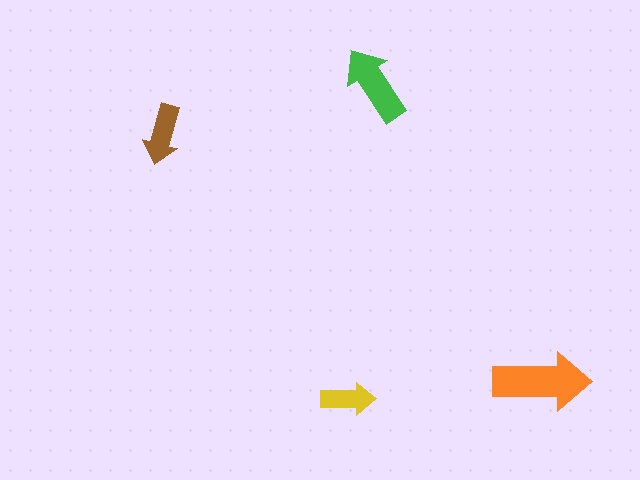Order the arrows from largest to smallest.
the orange one, the green one, the brown one, the yellow one.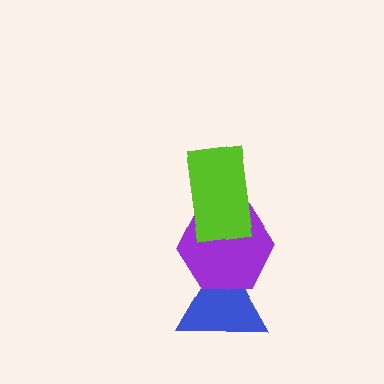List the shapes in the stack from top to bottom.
From top to bottom: the lime rectangle, the purple hexagon, the blue triangle.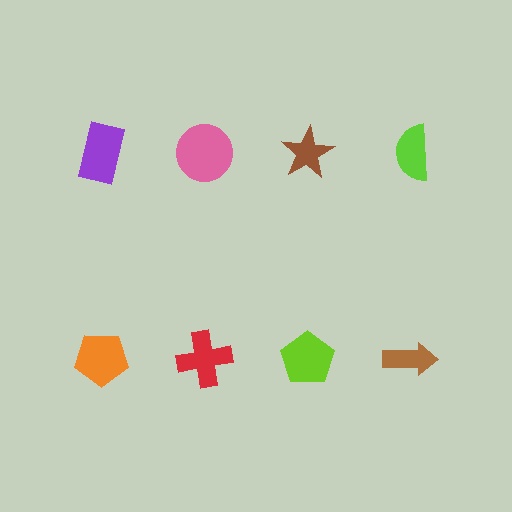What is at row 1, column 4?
A lime semicircle.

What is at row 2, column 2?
A red cross.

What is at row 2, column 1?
An orange pentagon.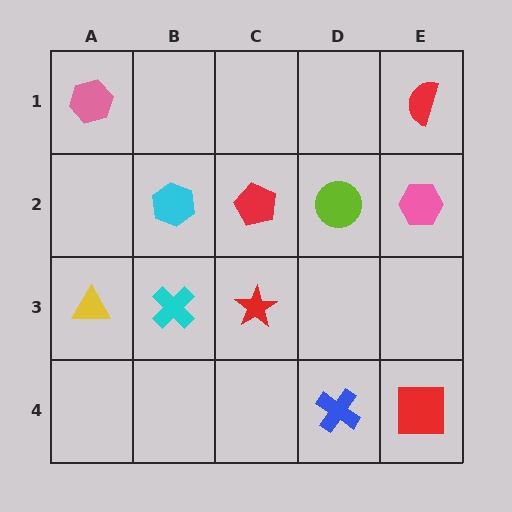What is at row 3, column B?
A cyan cross.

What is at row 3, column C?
A red star.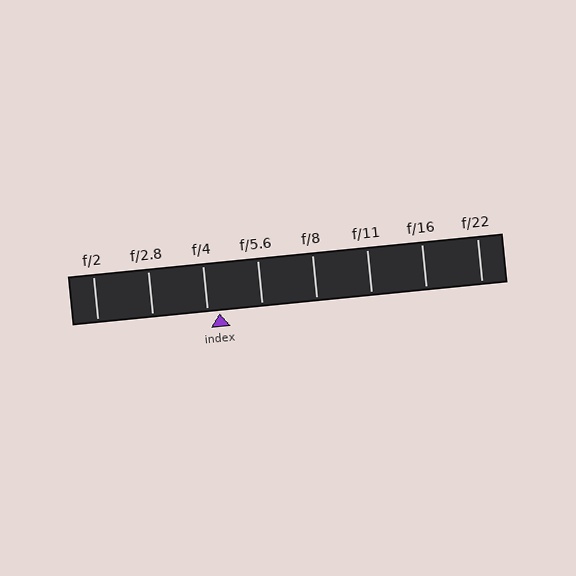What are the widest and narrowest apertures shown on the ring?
The widest aperture shown is f/2 and the narrowest is f/22.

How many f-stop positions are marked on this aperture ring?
There are 8 f-stop positions marked.